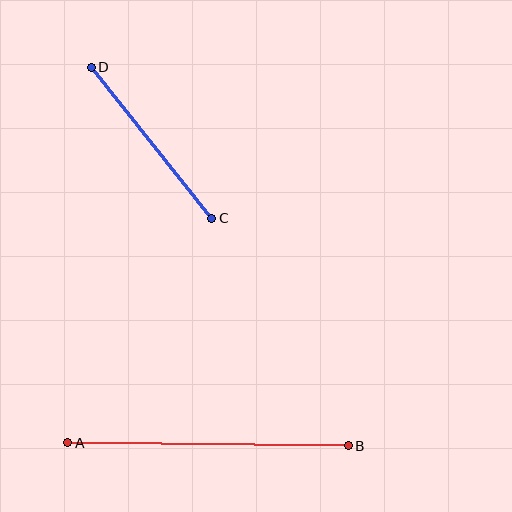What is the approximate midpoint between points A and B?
The midpoint is at approximately (208, 444) pixels.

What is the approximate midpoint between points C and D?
The midpoint is at approximately (151, 143) pixels.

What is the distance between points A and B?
The distance is approximately 281 pixels.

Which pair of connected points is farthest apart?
Points A and B are farthest apart.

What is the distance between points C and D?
The distance is approximately 193 pixels.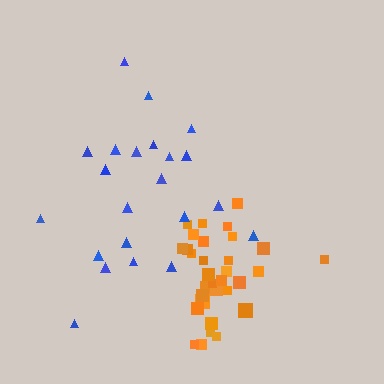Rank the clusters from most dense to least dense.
orange, blue.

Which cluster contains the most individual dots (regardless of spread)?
Orange (32).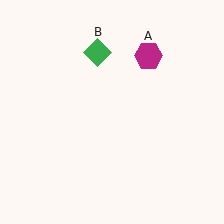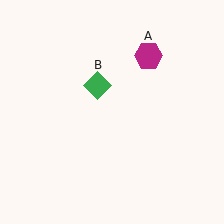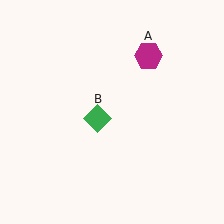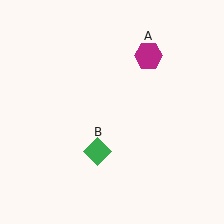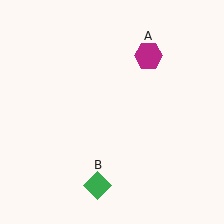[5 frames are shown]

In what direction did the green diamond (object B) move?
The green diamond (object B) moved down.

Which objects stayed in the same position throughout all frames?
Magenta hexagon (object A) remained stationary.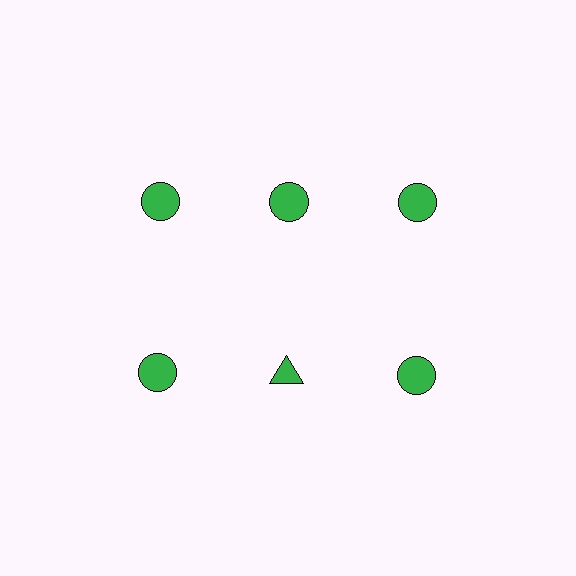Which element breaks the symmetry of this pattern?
The green triangle in the second row, second from left column breaks the symmetry. All other shapes are green circles.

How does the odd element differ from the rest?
It has a different shape: triangle instead of circle.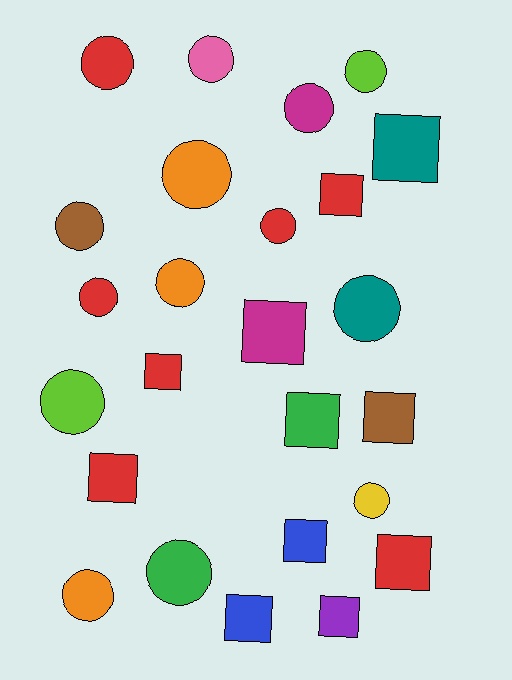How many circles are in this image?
There are 14 circles.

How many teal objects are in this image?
There are 2 teal objects.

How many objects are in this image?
There are 25 objects.